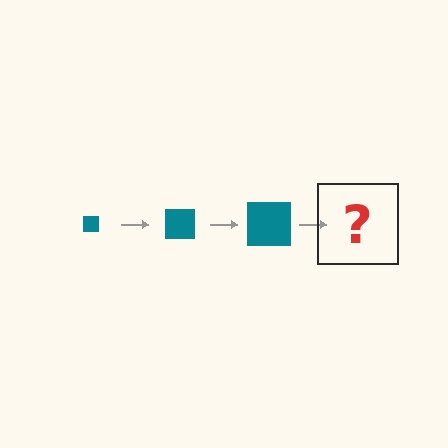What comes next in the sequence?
The next element should be a teal square, larger than the previous one.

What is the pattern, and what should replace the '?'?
The pattern is that the square gets progressively larger each step. The '?' should be a teal square, larger than the previous one.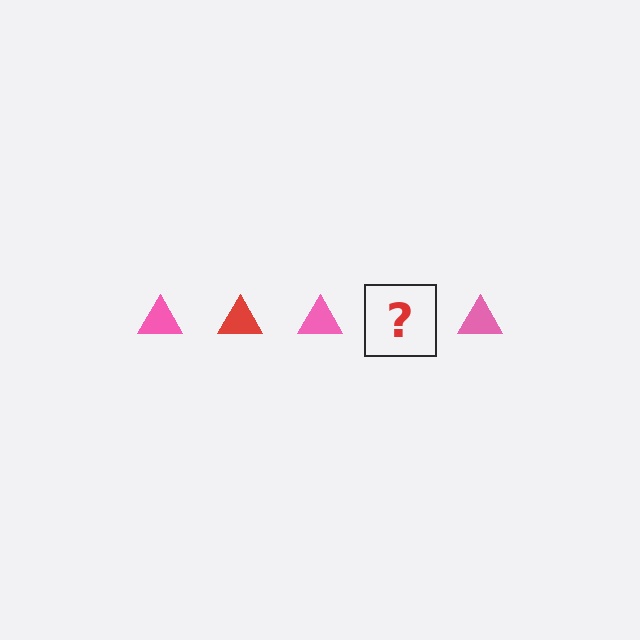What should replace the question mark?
The question mark should be replaced with a red triangle.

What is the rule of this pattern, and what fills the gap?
The rule is that the pattern cycles through pink, red triangles. The gap should be filled with a red triangle.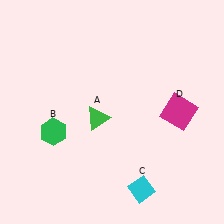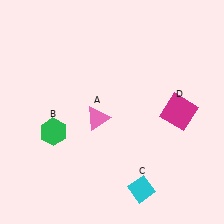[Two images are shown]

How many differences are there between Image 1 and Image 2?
There is 1 difference between the two images.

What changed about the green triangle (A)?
In Image 1, A is green. In Image 2, it changed to pink.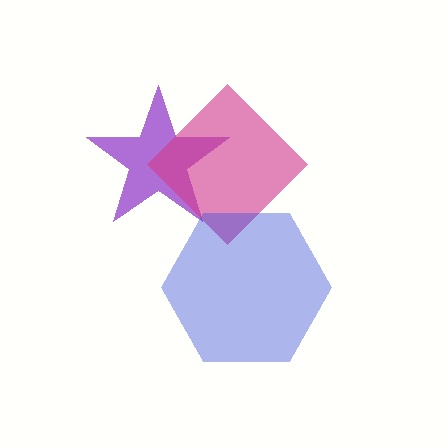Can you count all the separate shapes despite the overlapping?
Yes, there are 3 separate shapes.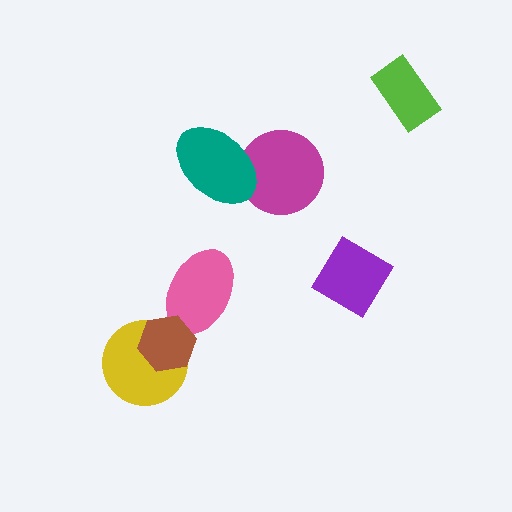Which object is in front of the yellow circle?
The brown hexagon is in front of the yellow circle.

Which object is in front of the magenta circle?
The teal ellipse is in front of the magenta circle.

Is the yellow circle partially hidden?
Yes, it is partially covered by another shape.